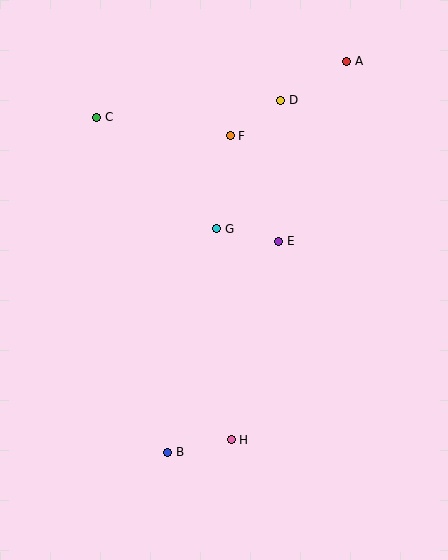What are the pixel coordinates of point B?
Point B is at (168, 452).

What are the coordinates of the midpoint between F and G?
The midpoint between F and G is at (223, 182).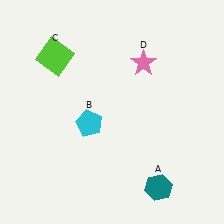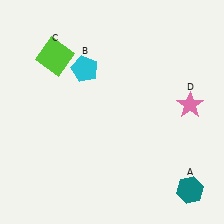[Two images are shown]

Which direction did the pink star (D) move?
The pink star (D) moved right.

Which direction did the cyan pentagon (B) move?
The cyan pentagon (B) moved up.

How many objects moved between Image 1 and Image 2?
3 objects moved between the two images.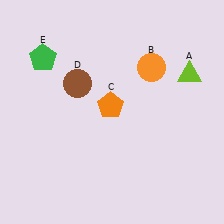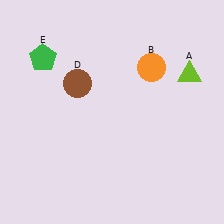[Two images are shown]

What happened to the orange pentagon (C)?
The orange pentagon (C) was removed in Image 2. It was in the top-left area of Image 1.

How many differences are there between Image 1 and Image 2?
There is 1 difference between the two images.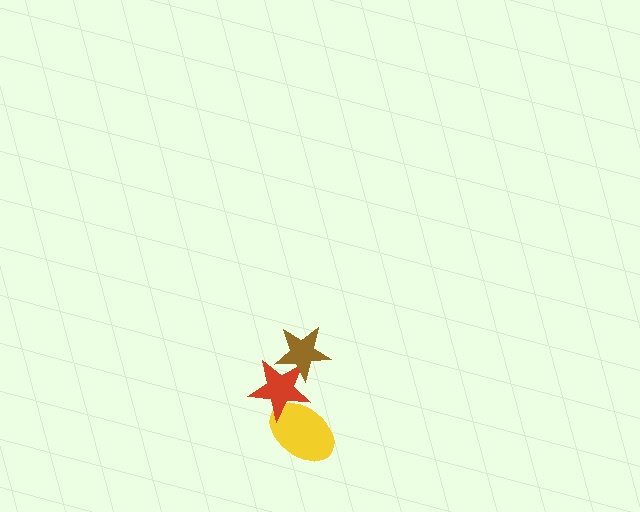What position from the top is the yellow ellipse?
The yellow ellipse is 3rd from the top.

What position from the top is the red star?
The red star is 2nd from the top.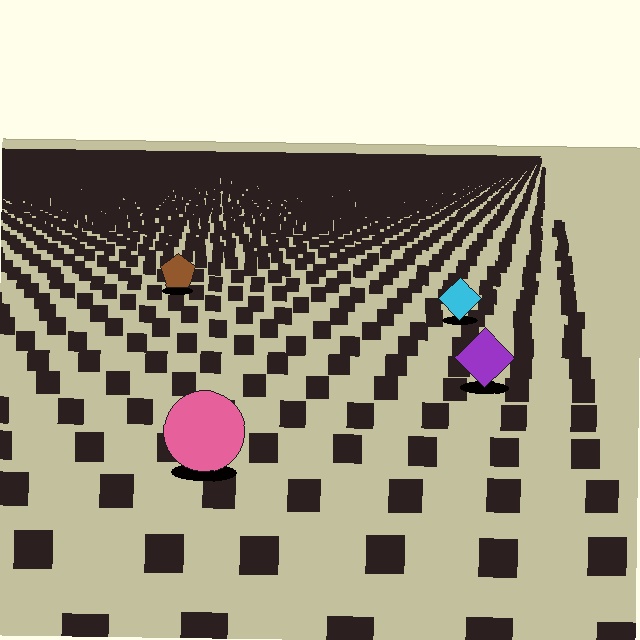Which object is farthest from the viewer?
The brown pentagon is farthest from the viewer. It appears smaller and the ground texture around it is denser.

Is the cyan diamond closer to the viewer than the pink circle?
No. The pink circle is closer — you can tell from the texture gradient: the ground texture is coarser near it.